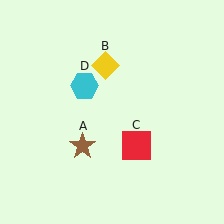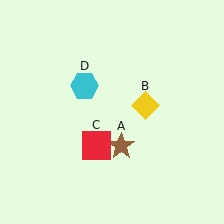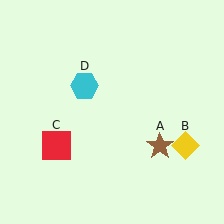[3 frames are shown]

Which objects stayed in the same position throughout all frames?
Cyan hexagon (object D) remained stationary.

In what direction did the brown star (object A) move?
The brown star (object A) moved right.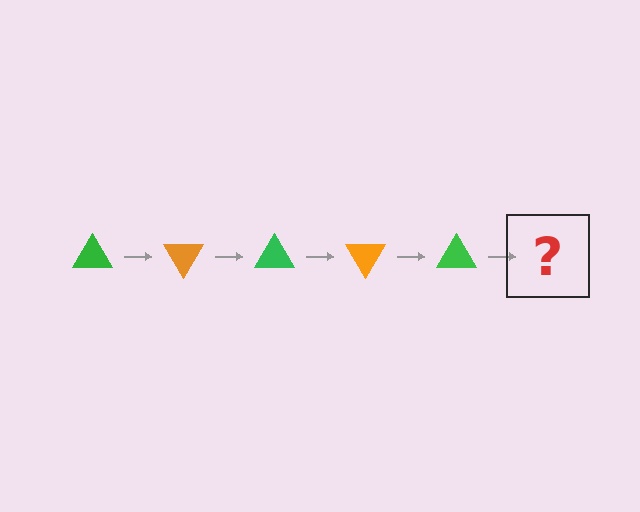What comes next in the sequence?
The next element should be an orange triangle, rotated 300 degrees from the start.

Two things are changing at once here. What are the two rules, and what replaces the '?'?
The two rules are that it rotates 60 degrees each step and the color cycles through green and orange. The '?' should be an orange triangle, rotated 300 degrees from the start.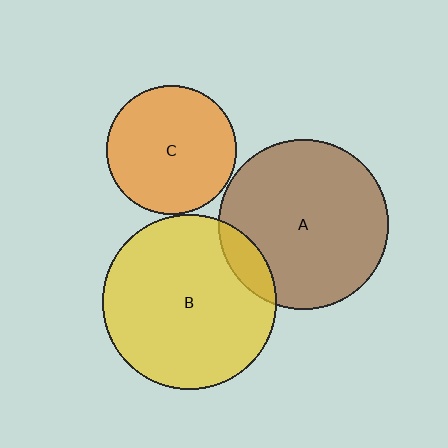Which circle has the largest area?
Circle B (yellow).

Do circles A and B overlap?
Yes.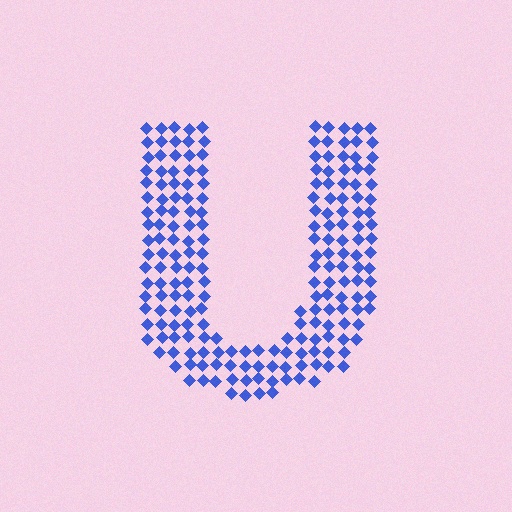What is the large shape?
The large shape is the letter U.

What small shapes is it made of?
It is made of small diamonds.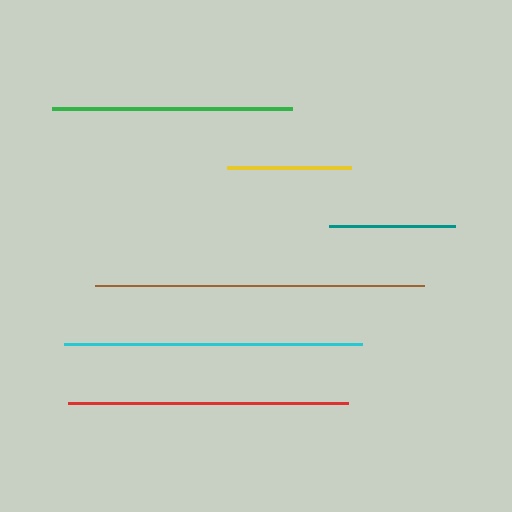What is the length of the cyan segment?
The cyan segment is approximately 298 pixels long.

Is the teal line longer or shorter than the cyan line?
The cyan line is longer than the teal line.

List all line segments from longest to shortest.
From longest to shortest: brown, cyan, red, green, teal, yellow.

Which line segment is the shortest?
The yellow line is the shortest at approximately 124 pixels.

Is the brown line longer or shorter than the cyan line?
The brown line is longer than the cyan line.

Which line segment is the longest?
The brown line is the longest at approximately 328 pixels.